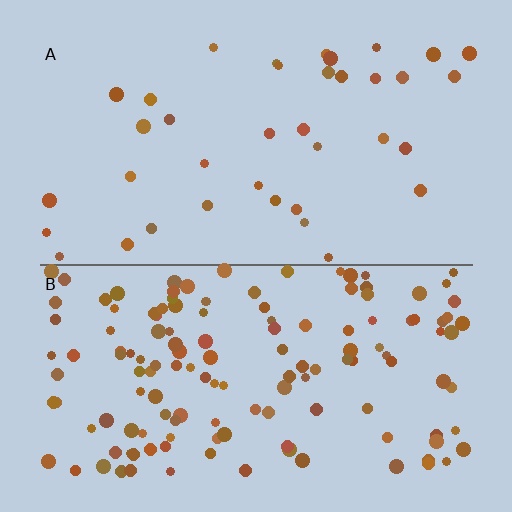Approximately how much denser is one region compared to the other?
Approximately 3.7× — region B over region A.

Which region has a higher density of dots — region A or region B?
B (the bottom).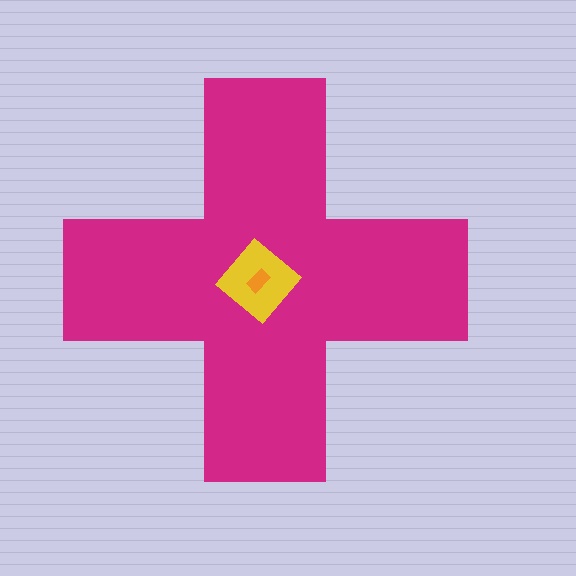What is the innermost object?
The orange rectangle.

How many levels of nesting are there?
3.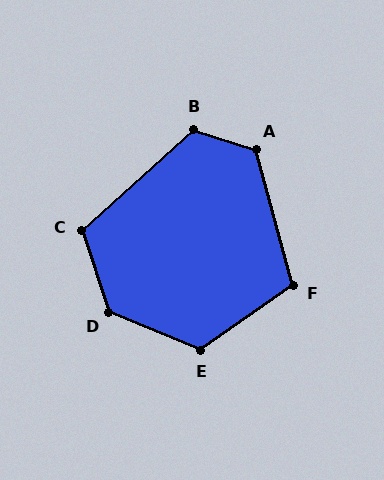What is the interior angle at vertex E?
Approximately 123 degrees (obtuse).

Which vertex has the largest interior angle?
D, at approximately 130 degrees.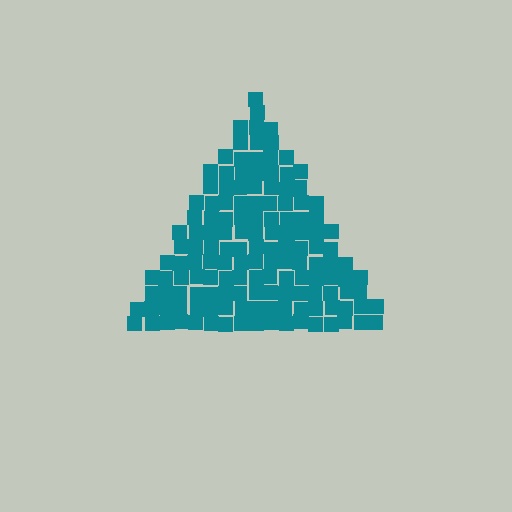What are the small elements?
The small elements are squares.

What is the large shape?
The large shape is a triangle.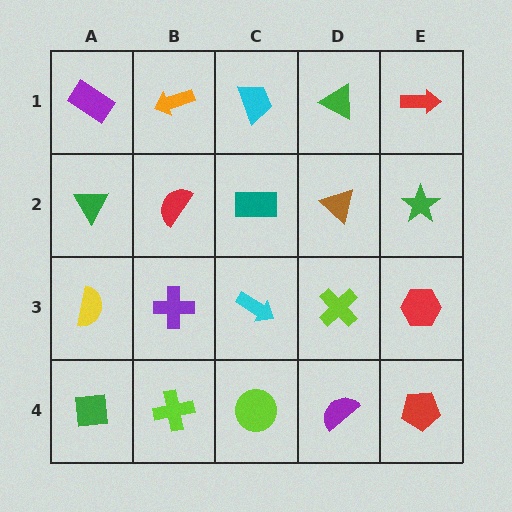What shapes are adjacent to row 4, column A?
A yellow semicircle (row 3, column A), a lime cross (row 4, column B).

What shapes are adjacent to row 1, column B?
A red semicircle (row 2, column B), a purple rectangle (row 1, column A), a cyan trapezoid (row 1, column C).